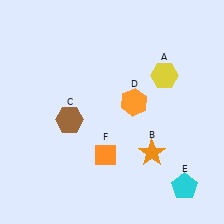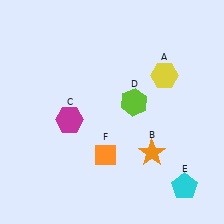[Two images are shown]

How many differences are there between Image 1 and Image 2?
There are 2 differences between the two images.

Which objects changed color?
C changed from brown to magenta. D changed from orange to lime.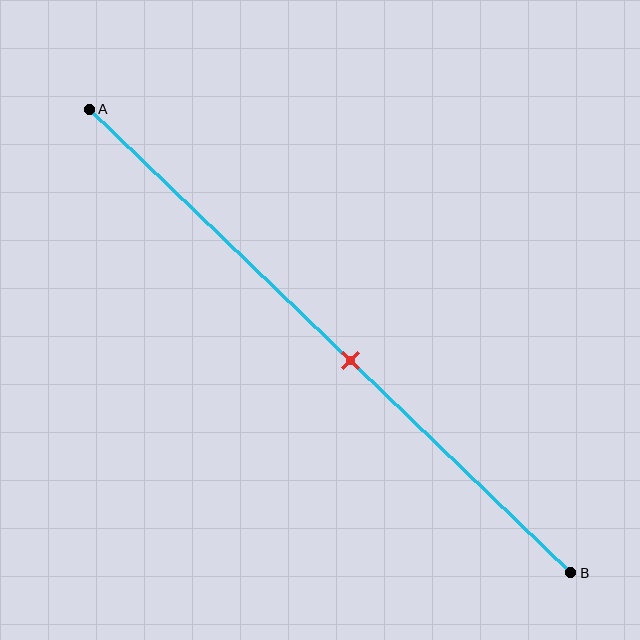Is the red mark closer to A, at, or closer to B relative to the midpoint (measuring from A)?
The red mark is closer to point B than the midpoint of segment AB.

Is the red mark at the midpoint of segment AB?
No, the mark is at about 55% from A, not at the 50% midpoint.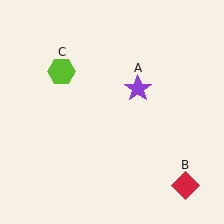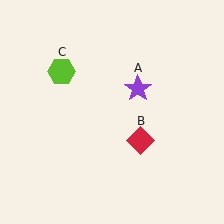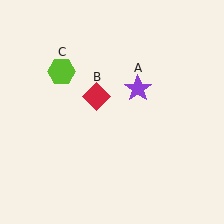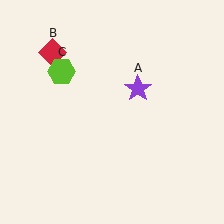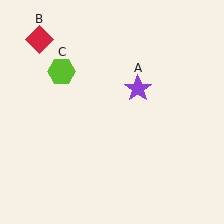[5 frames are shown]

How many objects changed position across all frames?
1 object changed position: red diamond (object B).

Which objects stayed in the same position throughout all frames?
Purple star (object A) and lime hexagon (object C) remained stationary.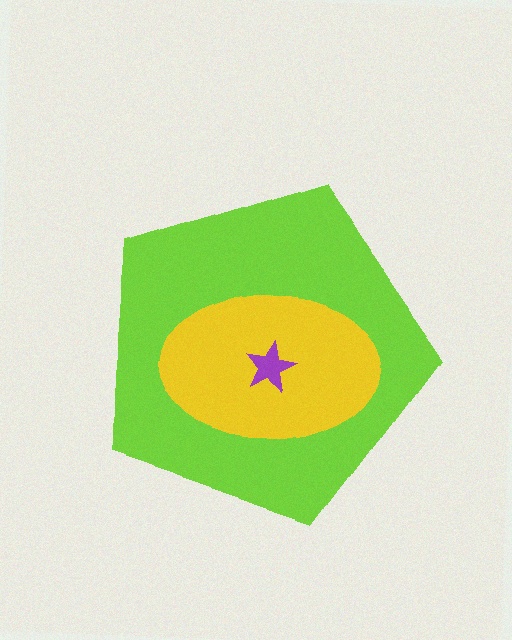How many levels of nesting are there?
3.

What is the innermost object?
The purple star.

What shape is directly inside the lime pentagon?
The yellow ellipse.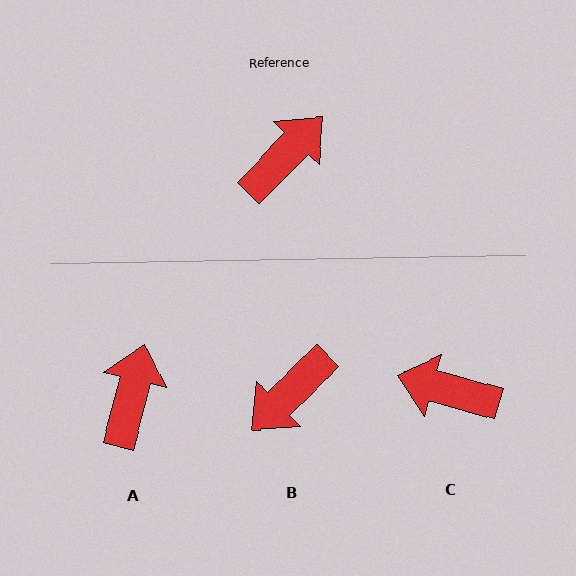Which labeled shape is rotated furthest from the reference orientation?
B, about 178 degrees away.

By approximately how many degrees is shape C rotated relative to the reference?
Approximately 118 degrees counter-clockwise.